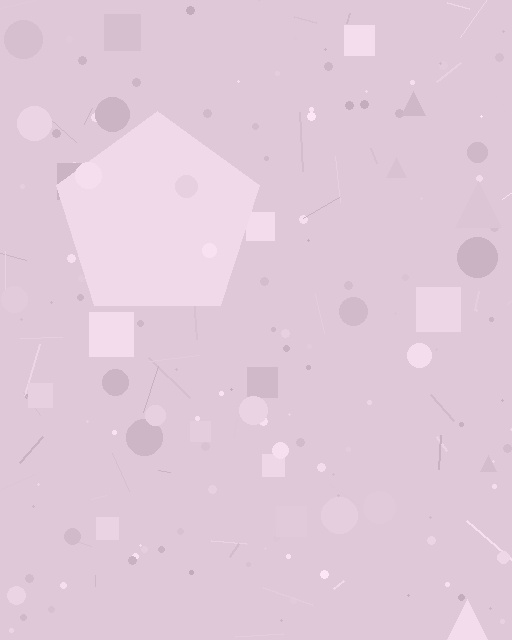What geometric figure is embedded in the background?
A pentagon is embedded in the background.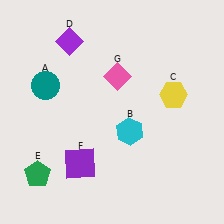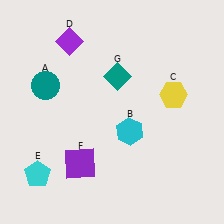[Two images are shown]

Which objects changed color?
E changed from green to cyan. G changed from pink to teal.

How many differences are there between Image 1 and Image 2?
There are 2 differences between the two images.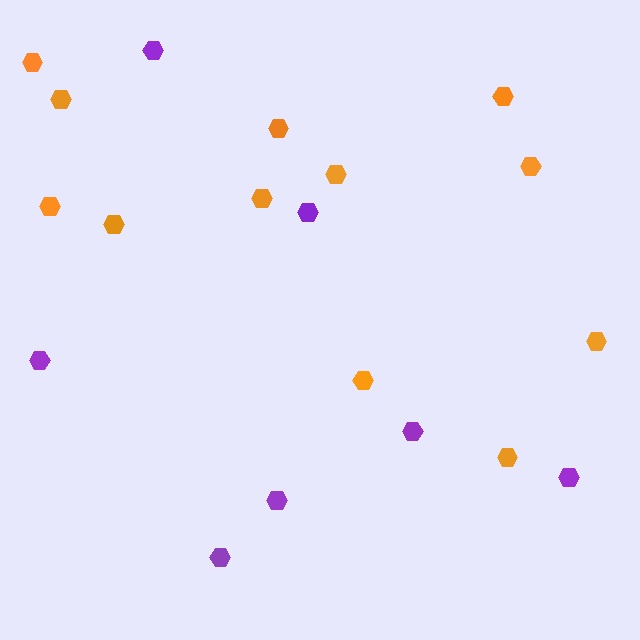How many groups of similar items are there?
There are 2 groups: one group of orange hexagons (12) and one group of purple hexagons (7).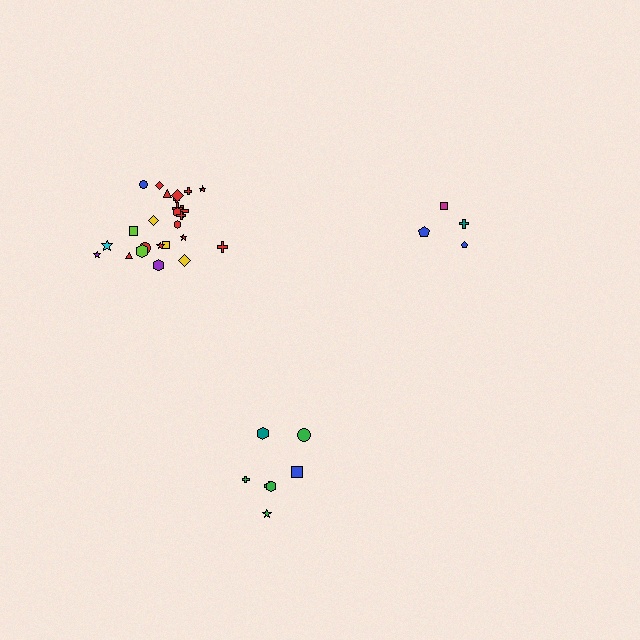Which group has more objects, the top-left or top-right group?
The top-left group.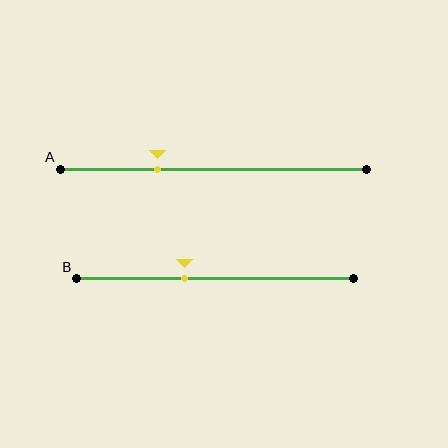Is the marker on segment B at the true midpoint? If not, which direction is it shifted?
No, the marker on segment B is shifted to the left by about 11% of the segment length.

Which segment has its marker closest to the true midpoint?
Segment B has its marker closest to the true midpoint.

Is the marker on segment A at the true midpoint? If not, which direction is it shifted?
No, the marker on segment A is shifted to the left by about 18% of the segment length.